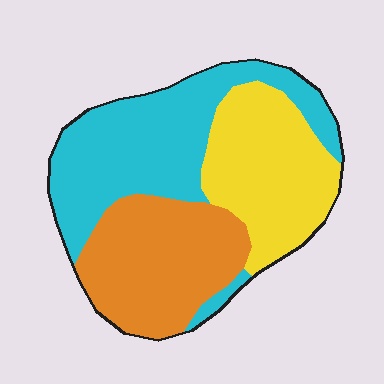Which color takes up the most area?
Cyan, at roughly 40%.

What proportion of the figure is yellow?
Yellow takes up about one third (1/3) of the figure.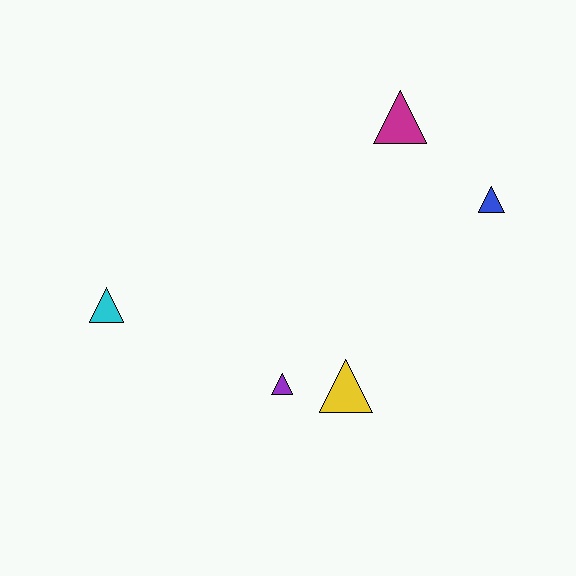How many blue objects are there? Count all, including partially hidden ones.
There is 1 blue object.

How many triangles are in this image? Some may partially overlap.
There are 5 triangles.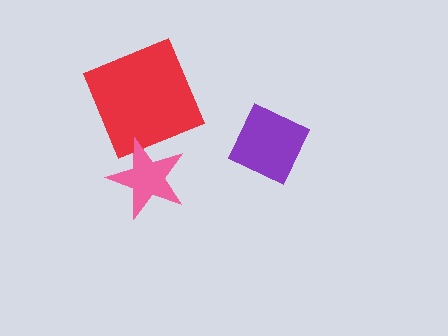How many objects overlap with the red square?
1 object overlaps with the red square.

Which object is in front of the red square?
The pink star is in front of the red square.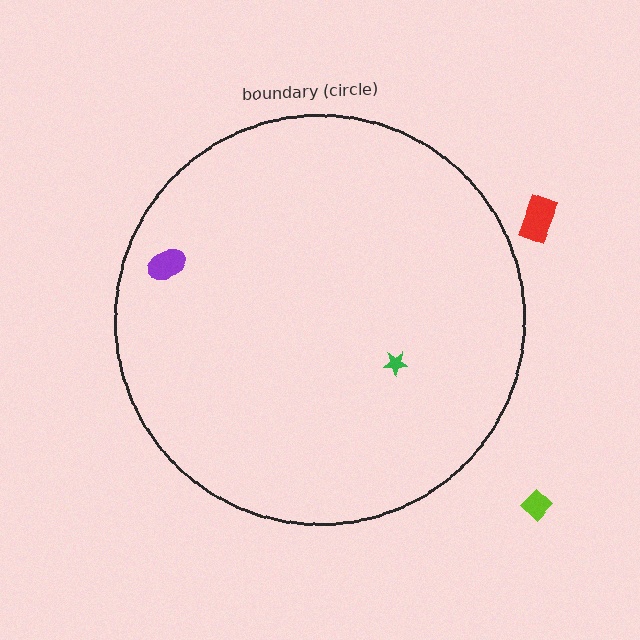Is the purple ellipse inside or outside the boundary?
Inside.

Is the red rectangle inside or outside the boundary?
Outside.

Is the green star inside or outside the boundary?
Inside.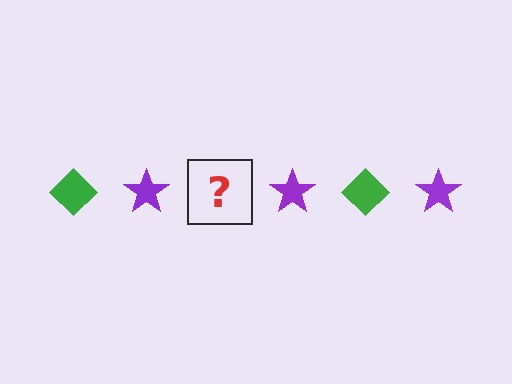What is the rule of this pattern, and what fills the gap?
The rule is that the pattern alternates between green diamond and purple star. The gap should be filled with a green diamond.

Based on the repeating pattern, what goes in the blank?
The blank should be a green diamond.